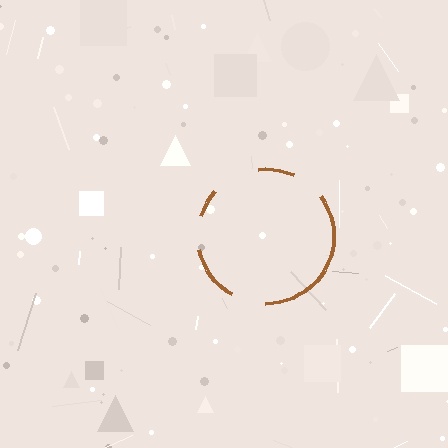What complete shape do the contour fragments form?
The contour fragments form a circle.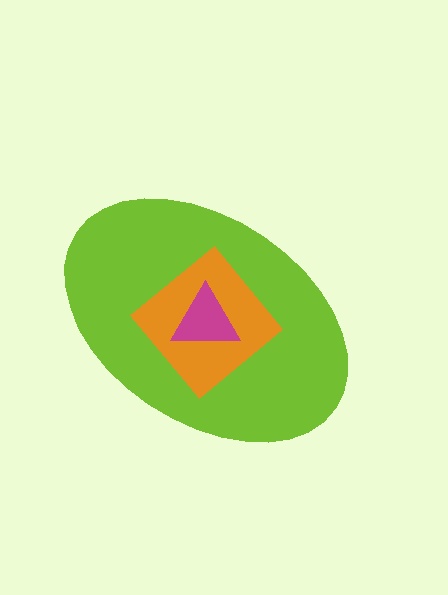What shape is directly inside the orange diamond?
The magenta triangle.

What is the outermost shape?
The lime ellipse.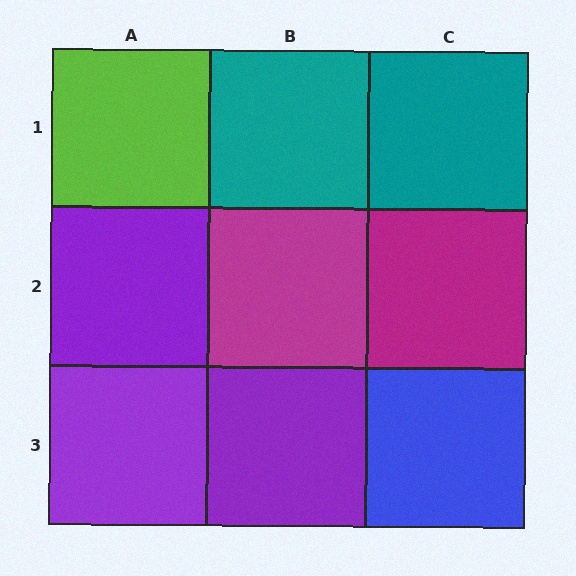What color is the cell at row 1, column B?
Teal.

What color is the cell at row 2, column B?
Magenta.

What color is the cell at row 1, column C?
Teal.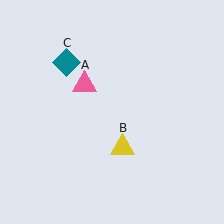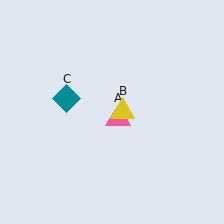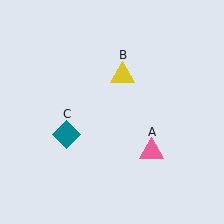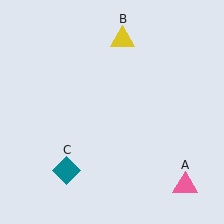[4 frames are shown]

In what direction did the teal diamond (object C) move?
The teal diamond (object C) moved down.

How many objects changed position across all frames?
3 objects changed position: pink triangle (object A), yellow triangle (object B), teal diamond (object C).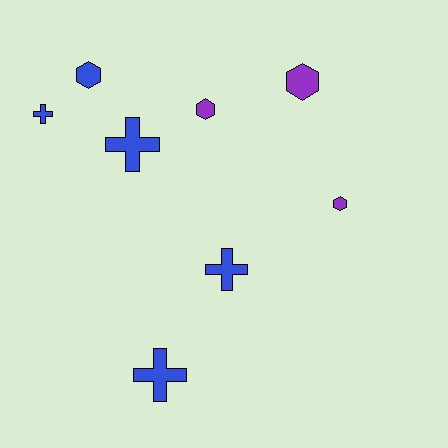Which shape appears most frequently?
Hexagon, with 4 objects.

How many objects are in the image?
There are 8 objects.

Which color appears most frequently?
Blue, with 5 objects.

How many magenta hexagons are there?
There are no magenta hexagons.